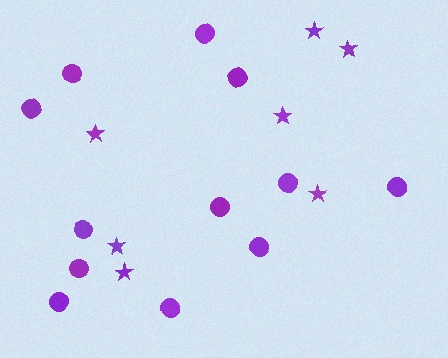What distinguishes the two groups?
There are 2 groups: one group of stars (7) and one group of circles (12).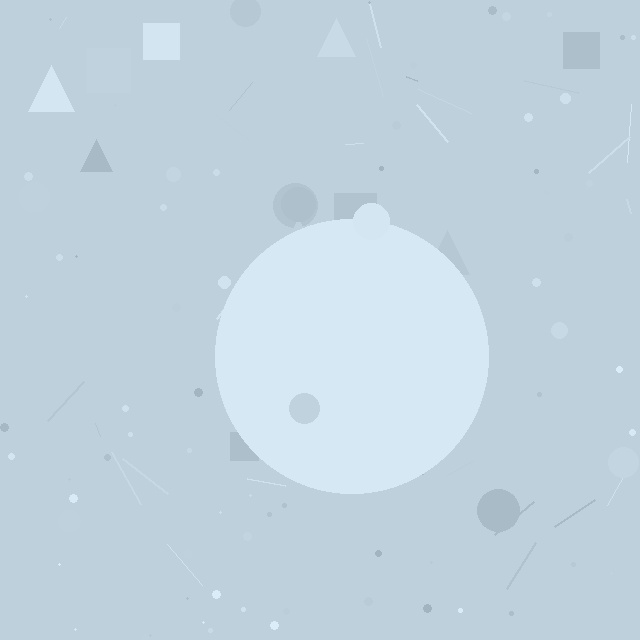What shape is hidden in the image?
A circle is hidden in the image.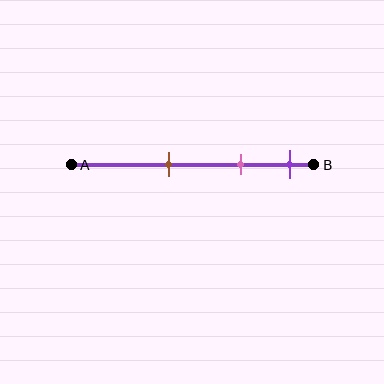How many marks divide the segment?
There are 3 marks dividing the segment.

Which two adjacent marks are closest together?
The pink and purple marks are the closest adjacent pair.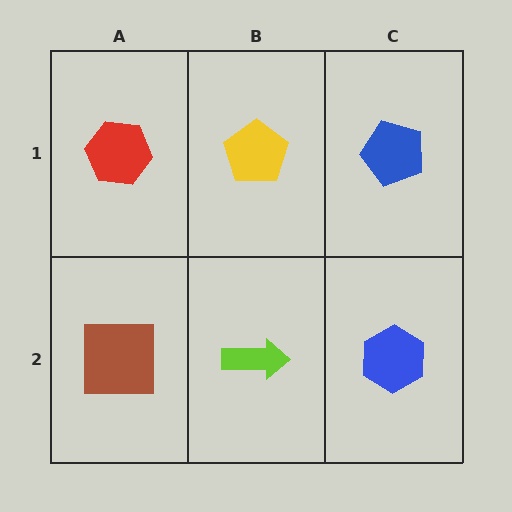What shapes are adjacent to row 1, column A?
A brown square (row 2, column A), a yellow pentagon (row 1, column B).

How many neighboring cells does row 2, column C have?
2.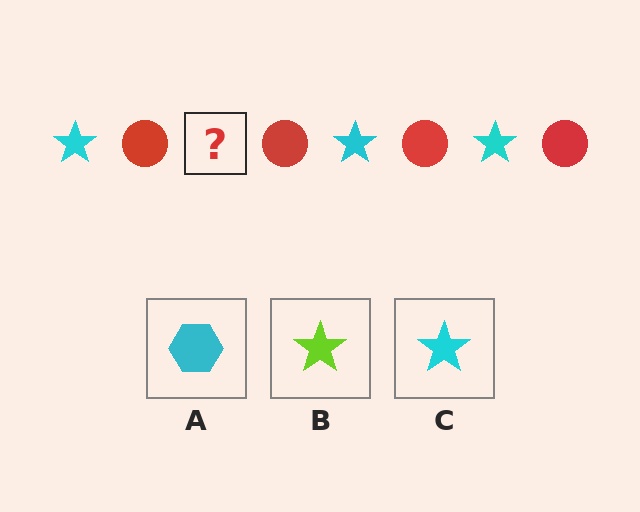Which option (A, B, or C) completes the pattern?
C.